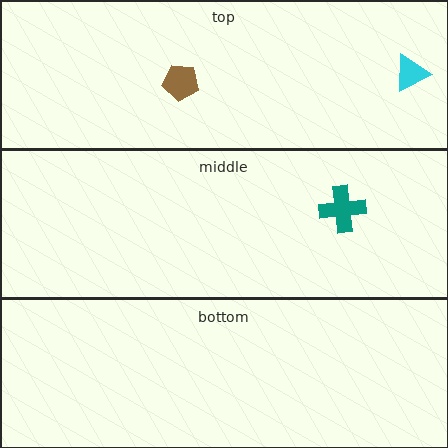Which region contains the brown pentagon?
The top region.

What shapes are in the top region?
The cyan triangle, the brown pentagon.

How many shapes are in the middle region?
1.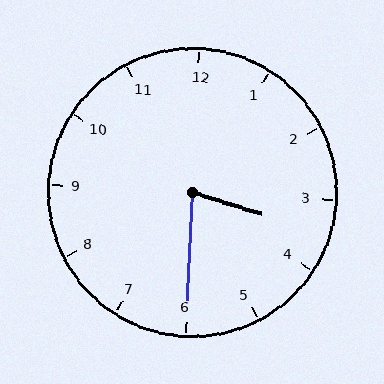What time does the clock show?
3:30.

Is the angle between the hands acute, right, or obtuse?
It is acute.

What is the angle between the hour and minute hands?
Approximately 75 degrees.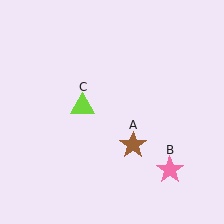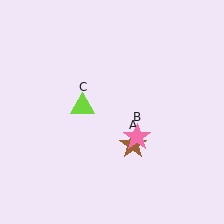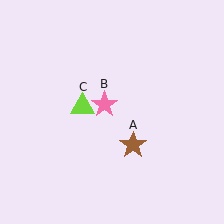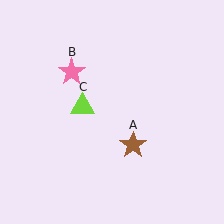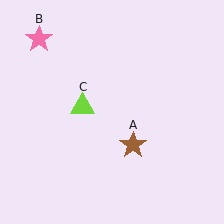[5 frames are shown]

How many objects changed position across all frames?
1 object changed position: pink star (object B).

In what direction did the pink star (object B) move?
The pink star (object B) moved up and to the left.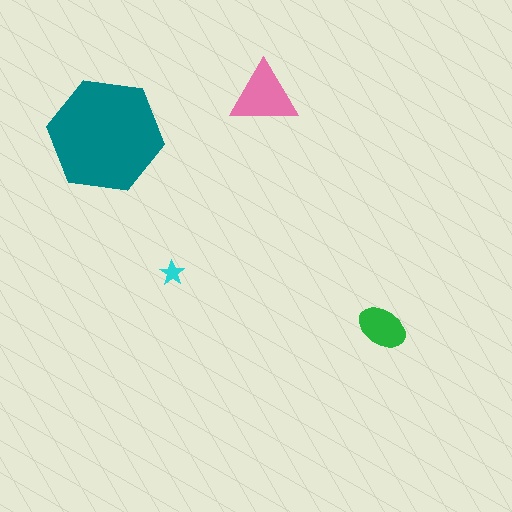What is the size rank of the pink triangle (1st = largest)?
2nd.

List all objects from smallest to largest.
The cyan star, the green ellipse, the pink triangle, the teal hexagon.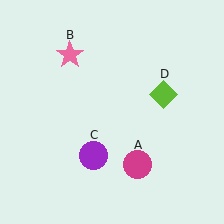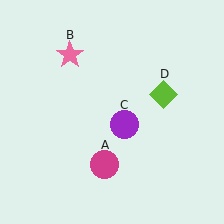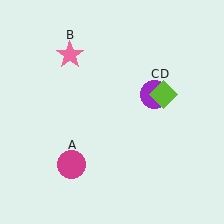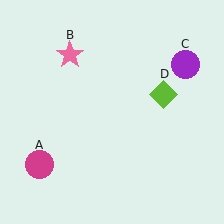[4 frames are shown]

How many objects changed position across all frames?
2 objects changed position: magenta circle (object A), purple circle (object C).